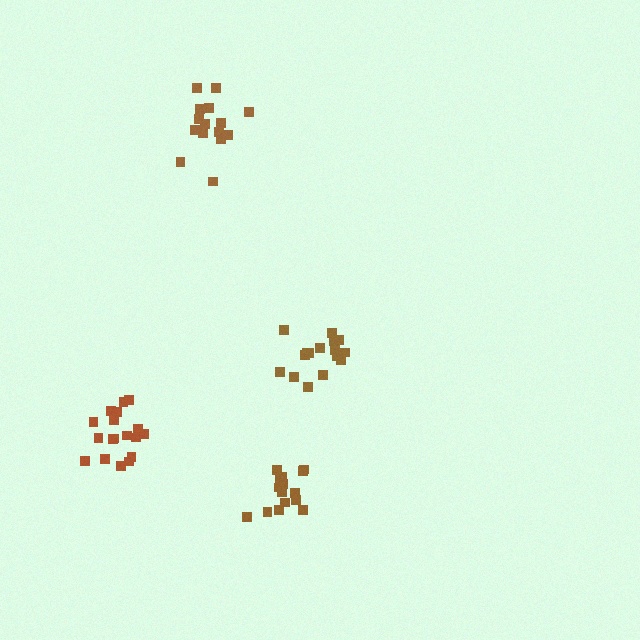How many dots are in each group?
Group 1: 16 dots, Group 2: 15 dots, Group 3: 15 dots, Group 4: 18 dots (64 total).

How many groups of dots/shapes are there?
There are 4 groups.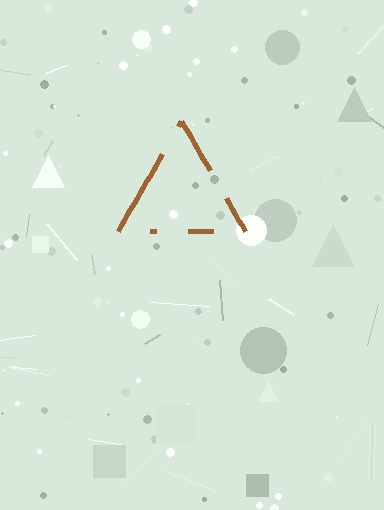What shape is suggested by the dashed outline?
The dashed outline suggests a triangle.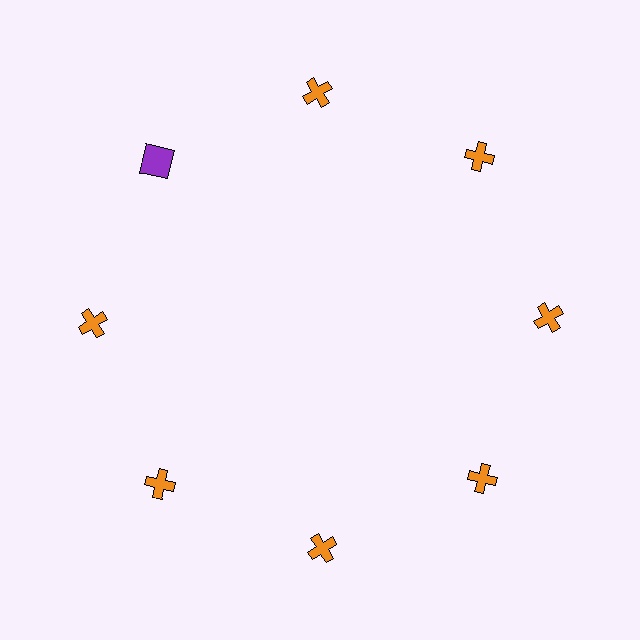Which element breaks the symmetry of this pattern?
The purple square at roughly the 10 o'clock position breaks the symmetry. All other shapes are orange crosses.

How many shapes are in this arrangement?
There are 8 shapes arranged in a ring pattern.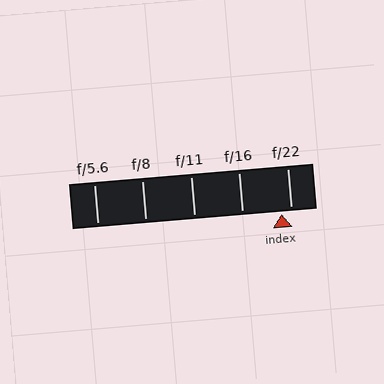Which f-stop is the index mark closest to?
The index mark is closest to f/22.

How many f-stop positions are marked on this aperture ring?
There are 5 f-stop positions marked.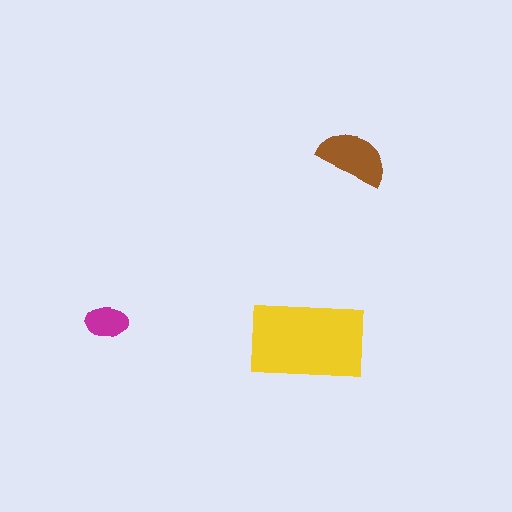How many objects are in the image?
There are 3 objects in the image.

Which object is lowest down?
The yellow rectangle is bottommost.